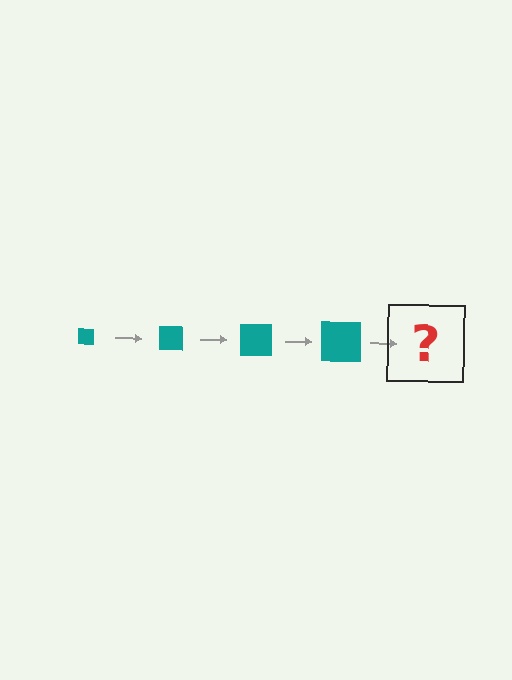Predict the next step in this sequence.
The next step is a teal square, larger than the previous one.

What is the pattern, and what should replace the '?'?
The pattern is that the square gets progressively larger each step. The '?' should be a teal square, larger than the previous one.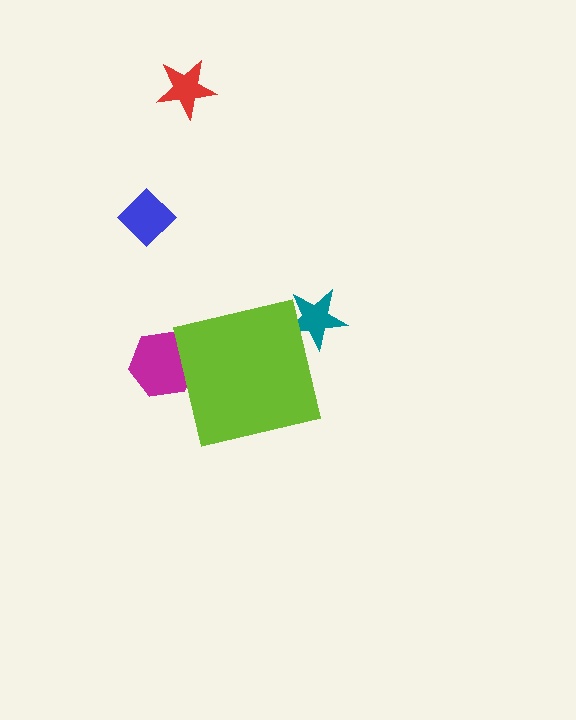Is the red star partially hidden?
No, the red star is fully visible.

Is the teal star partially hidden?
Yes, the teal star is partially hidden behind the lime square.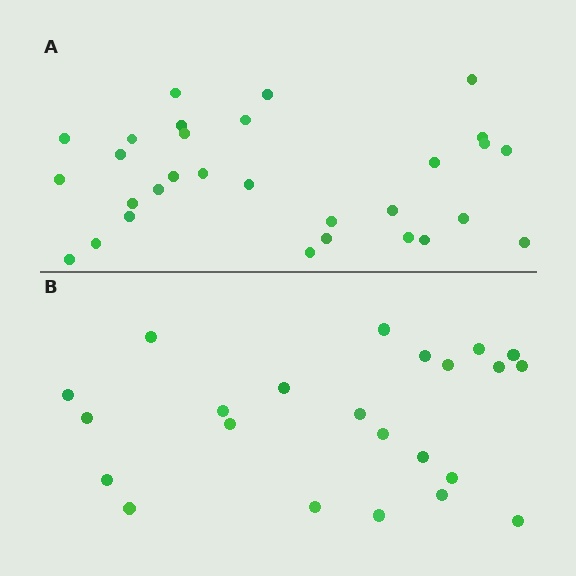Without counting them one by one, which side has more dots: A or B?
Region A (the top region) has more dots.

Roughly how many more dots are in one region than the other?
Region A has roughly 8 or so more dots than region B.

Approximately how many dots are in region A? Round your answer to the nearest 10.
About 30 dots.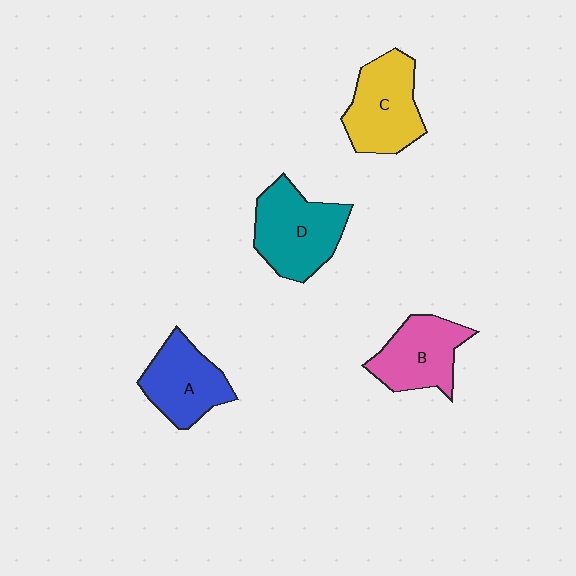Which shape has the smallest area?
Shape A (blue).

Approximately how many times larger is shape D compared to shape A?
Approximately 1.2 times.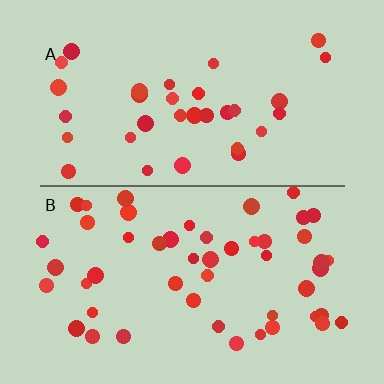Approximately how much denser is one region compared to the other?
Approximately 1.5× — region B over region A.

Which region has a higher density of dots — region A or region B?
B (the bottom).